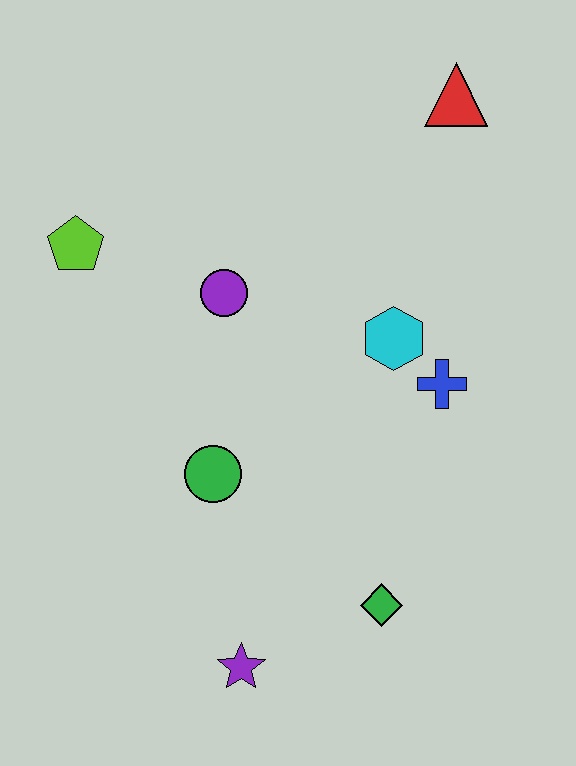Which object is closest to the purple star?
The green diamond is closest to the purple star.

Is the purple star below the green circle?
Yes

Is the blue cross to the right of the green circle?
Yes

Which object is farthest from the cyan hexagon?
The purple star is farthest from the cyan hexagon.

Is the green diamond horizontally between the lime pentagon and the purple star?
No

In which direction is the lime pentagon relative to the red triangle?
The lime pentagon is to the left of the red triangle.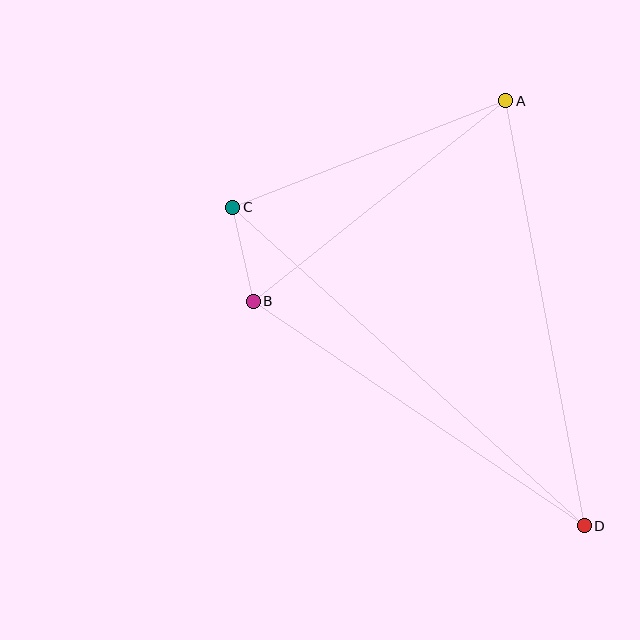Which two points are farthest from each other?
Points C and D are farthest from each other.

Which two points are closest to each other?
Points B and C are closest to each other.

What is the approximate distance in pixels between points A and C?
The distance between A and C is approximately 293 pixels.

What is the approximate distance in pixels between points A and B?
The distance between A and B is approximately 322 pixels.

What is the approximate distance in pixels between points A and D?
The distance between A and D is approximately 432 pixels.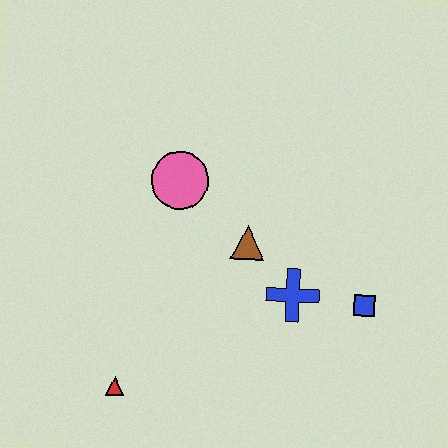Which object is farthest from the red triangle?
The blue square is farthest from the red triangle.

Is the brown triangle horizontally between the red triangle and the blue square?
Yes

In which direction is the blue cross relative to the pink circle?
The blue cross is to the right of the pink circle.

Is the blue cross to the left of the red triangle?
No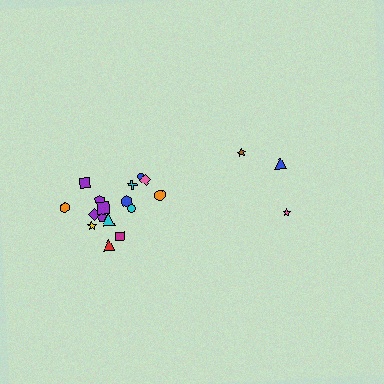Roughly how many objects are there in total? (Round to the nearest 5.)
Roughly 20 objects in total.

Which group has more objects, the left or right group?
The left group.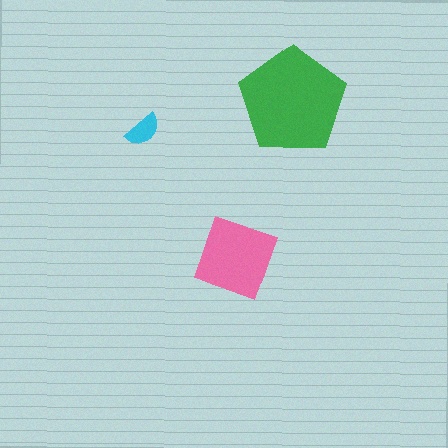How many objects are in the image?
There are 3 objects in the image.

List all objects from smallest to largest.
The cyan semicircle, the pink square, the green pentagon.